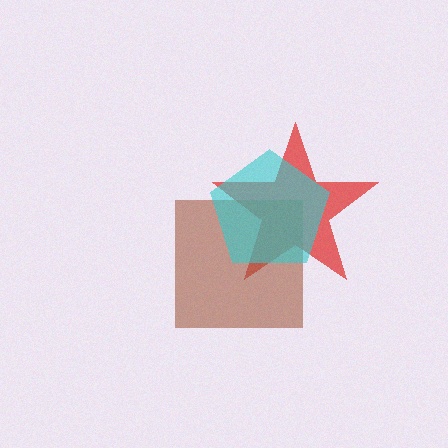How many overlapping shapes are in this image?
There are 3 overlapping shapes in the image.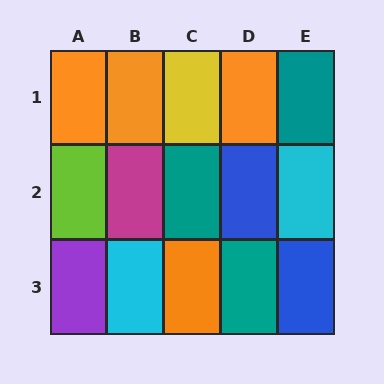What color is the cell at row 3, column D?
Teal.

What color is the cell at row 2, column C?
Teal.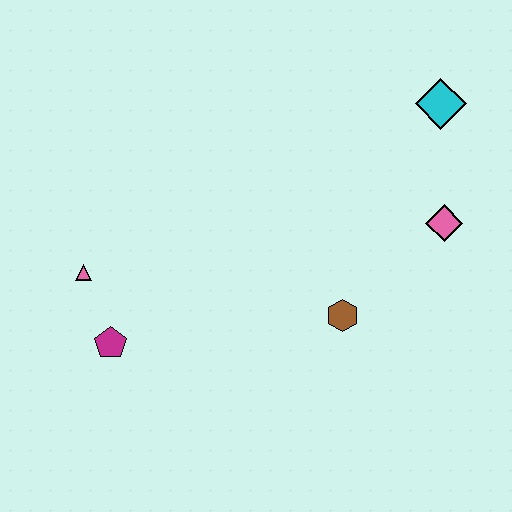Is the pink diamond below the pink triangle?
No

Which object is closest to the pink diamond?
The cyan diamond is closest to the pink diamond.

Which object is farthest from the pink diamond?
The pink triangle is farthest from the pink diamond.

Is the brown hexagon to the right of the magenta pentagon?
Yes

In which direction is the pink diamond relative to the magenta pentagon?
The pink diamond is to the right of the magenta pentagon.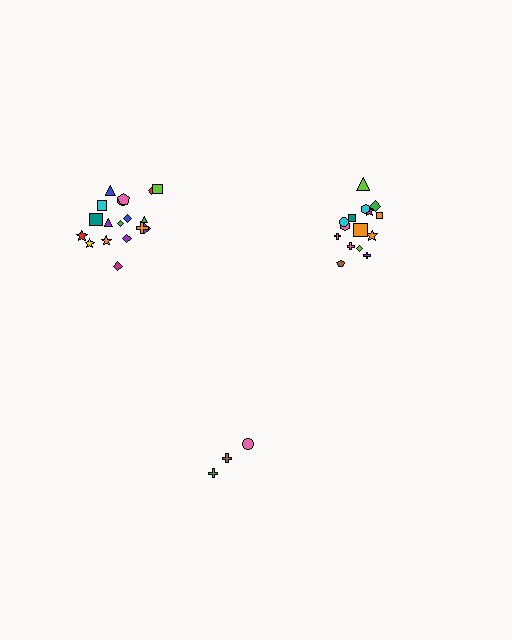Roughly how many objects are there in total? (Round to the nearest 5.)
Roughly 35 objects in total.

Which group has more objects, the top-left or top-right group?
The top-left group.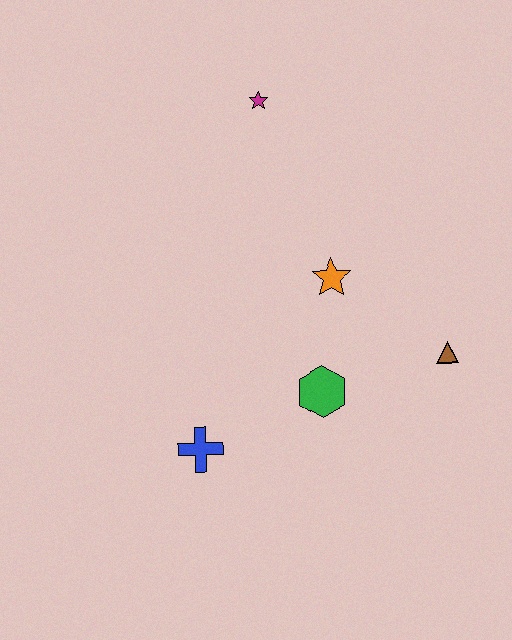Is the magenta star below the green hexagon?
No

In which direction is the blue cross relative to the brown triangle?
The blue cross is to the left of the brown triangle.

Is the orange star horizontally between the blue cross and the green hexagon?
No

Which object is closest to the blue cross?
The green hexagon is closest to the blue cross.